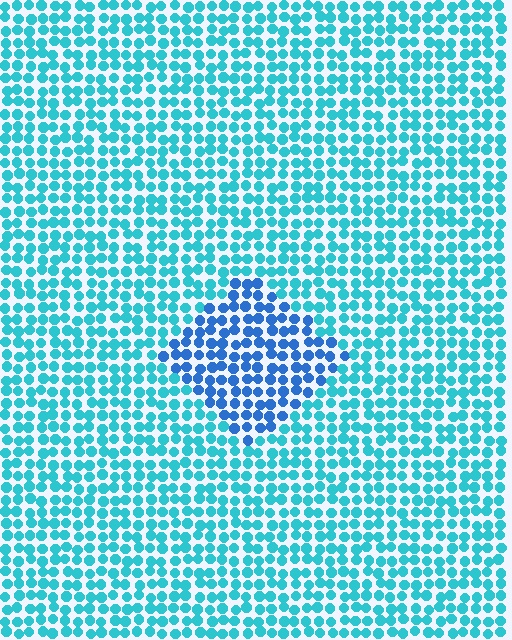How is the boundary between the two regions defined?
The boundary is defined purely by a slight shift in hue (about 32 degrees). Spacing, size, and orientation are identical on both sides.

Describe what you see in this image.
The image is filled with small cyan elements in a uniform arrangement. A diamond-shaped region is visible where the elements are tinted to a slightly different hue, forming a subtle color boundary.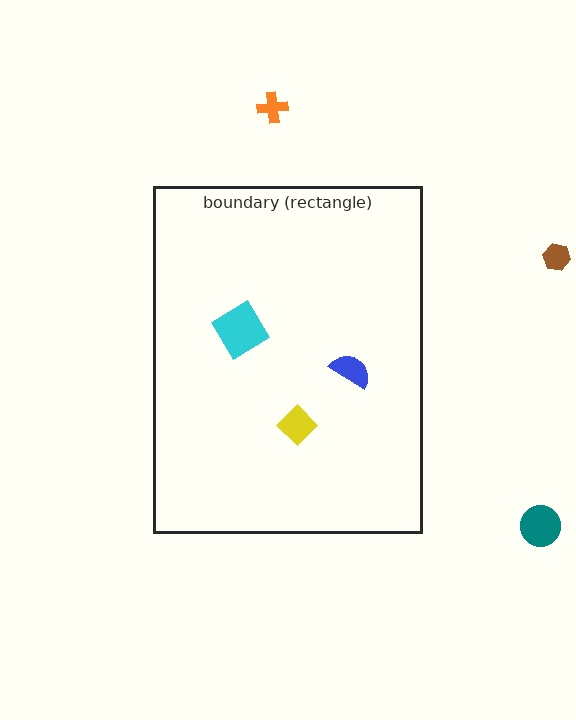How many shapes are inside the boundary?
3 inside, 3 outside.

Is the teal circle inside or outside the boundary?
Outside.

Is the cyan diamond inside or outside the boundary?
Inside.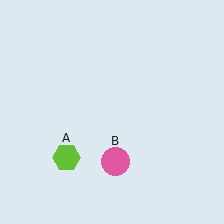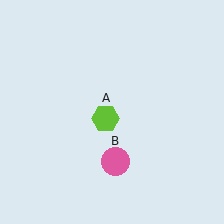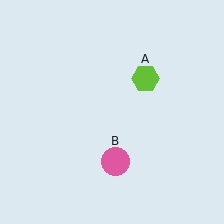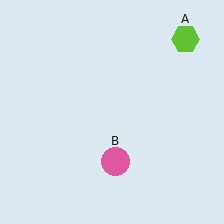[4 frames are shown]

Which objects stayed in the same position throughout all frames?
Pink circle (object B) remained stationary.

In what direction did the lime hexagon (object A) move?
The lime hexagon (object A) moved up and to the right.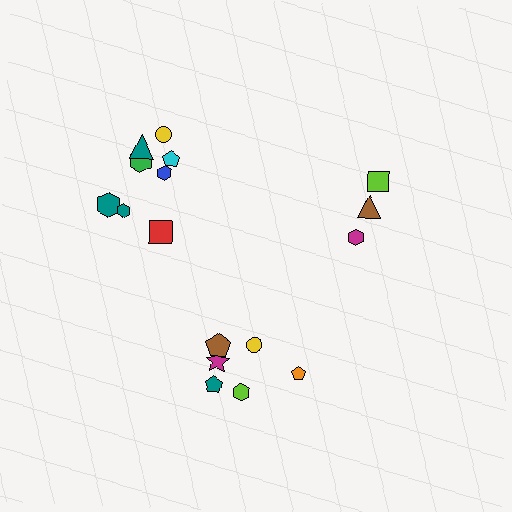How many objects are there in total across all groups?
There are 17 objects.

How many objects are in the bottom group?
There are 6 objects.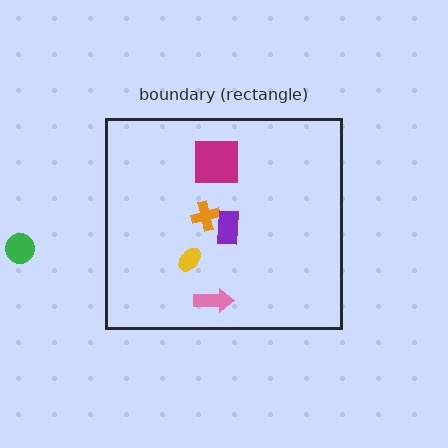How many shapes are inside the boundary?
5 inside, 1 outside.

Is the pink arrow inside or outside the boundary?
Inside.